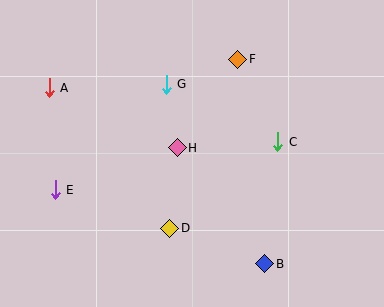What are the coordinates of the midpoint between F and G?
The midpoint between F and G is at (202, 72).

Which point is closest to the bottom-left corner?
Point E is closest to the bottom-left corner.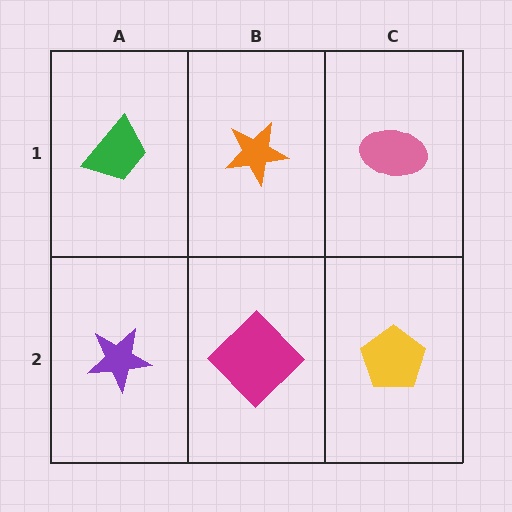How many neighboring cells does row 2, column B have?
3.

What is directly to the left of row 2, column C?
A magenta diamond.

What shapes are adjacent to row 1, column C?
A yellow pentagon (row 2, column C), an orange star (row 1, column B).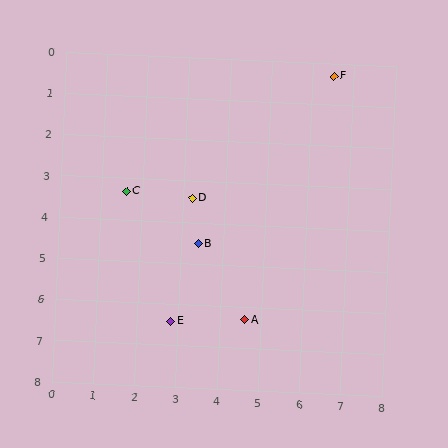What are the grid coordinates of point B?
Point B is at approximately (3.4, 4.5).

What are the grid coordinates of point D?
Point D is at approximately (3.2, 3.4).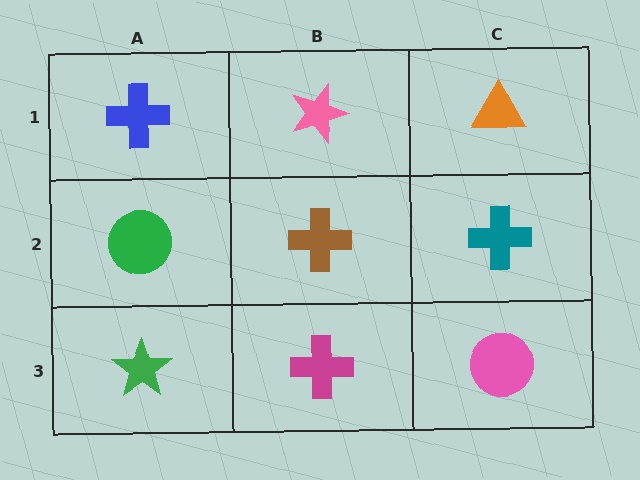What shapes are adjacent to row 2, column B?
A pink star (row 1, column B), a magenta cross (row 3, column B), a green circle (row 2, column A), a teal cross (row 2, column C).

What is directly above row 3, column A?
A green circle.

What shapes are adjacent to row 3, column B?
A brown cross (row 2, column B), a green star (row 3, column A), a pink circle (row 3, column C).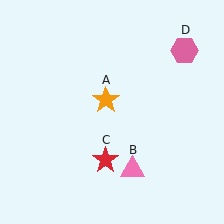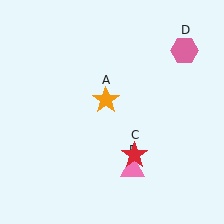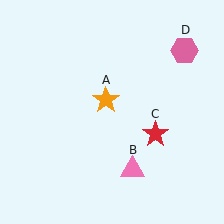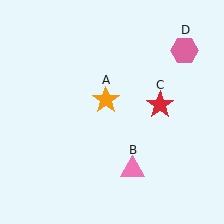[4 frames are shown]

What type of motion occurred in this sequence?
The red star (object C) rotated counterclockwise around the center of the scene.